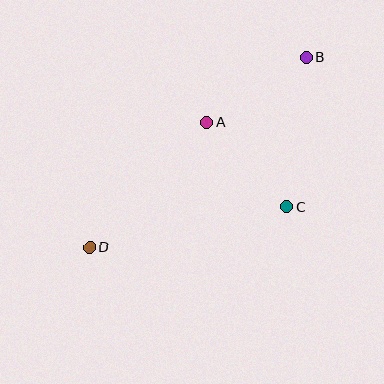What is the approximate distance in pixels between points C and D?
The distance between C and D is approximately 201 pixels.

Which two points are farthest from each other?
Points B and D are farthest from each other.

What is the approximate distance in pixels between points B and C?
The distance between B and C is approximately 151 pixels.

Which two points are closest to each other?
Points A and C are closest to each other.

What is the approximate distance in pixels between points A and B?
The distance between A and B is approximately 119 pixels.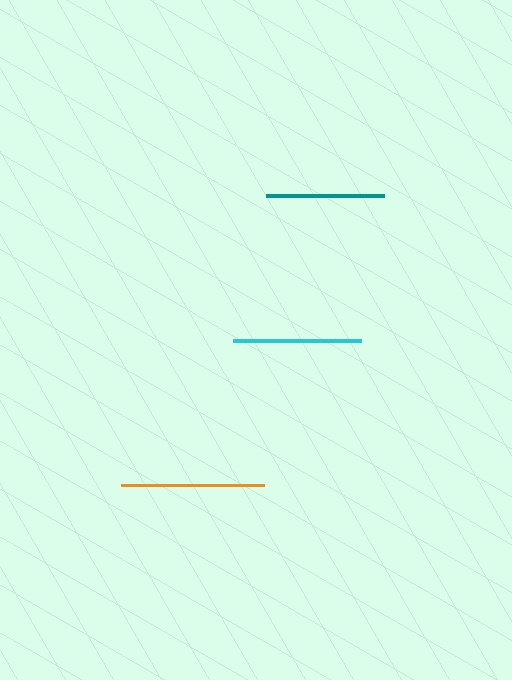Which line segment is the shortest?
The teal line is the shortest at approximately 118 pixels.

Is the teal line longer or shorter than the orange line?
The orange line is longer than the teal line.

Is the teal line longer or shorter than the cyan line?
The cyan line is longer than the teal line.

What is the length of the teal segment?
The teal segment is approximately 118 pixels long.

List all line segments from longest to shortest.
From longest to shortest: orange, cyan, teal.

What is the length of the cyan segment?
The cyan segment is approximately 128 pixels long.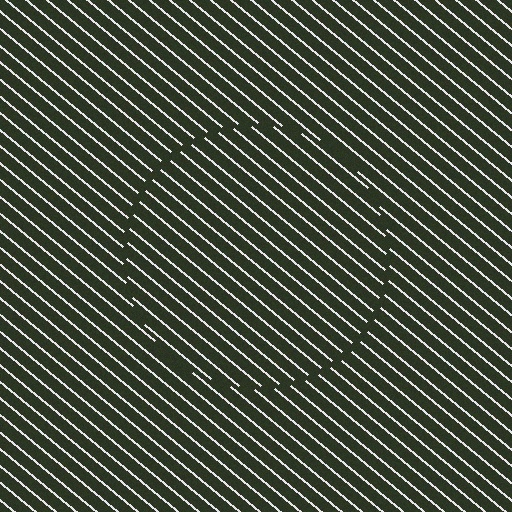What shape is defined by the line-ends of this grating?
An illusory circle. The interior of the shape contains the same grating, shifted by half a period — the contour is defined by the phase discontinuity where line-ends from the inner and outer gratings abut.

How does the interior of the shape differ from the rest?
The interior of the shape contains the same grating, shifted by half a period — the contour is defined by the phase discontinuity where line-ends from the inner and outer gratings abut.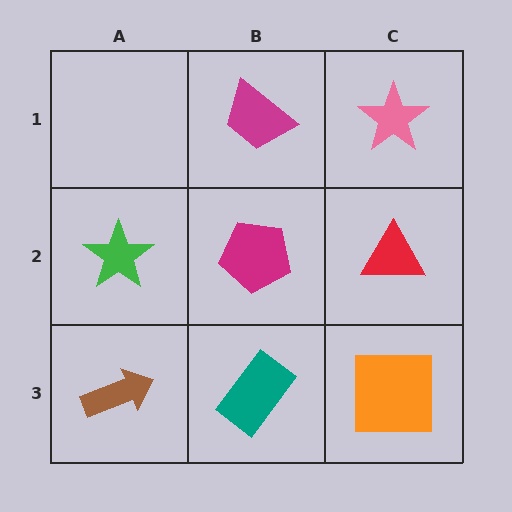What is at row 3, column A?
A brown arrow.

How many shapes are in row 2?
3 shapes.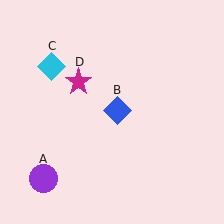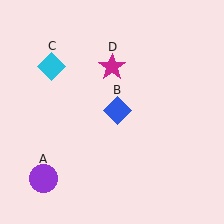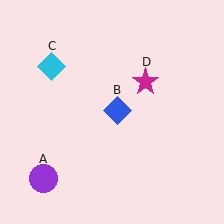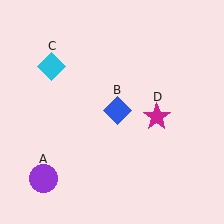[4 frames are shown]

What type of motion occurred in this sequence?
The magenta star (object D) rotated clockwise around the center of the scene.